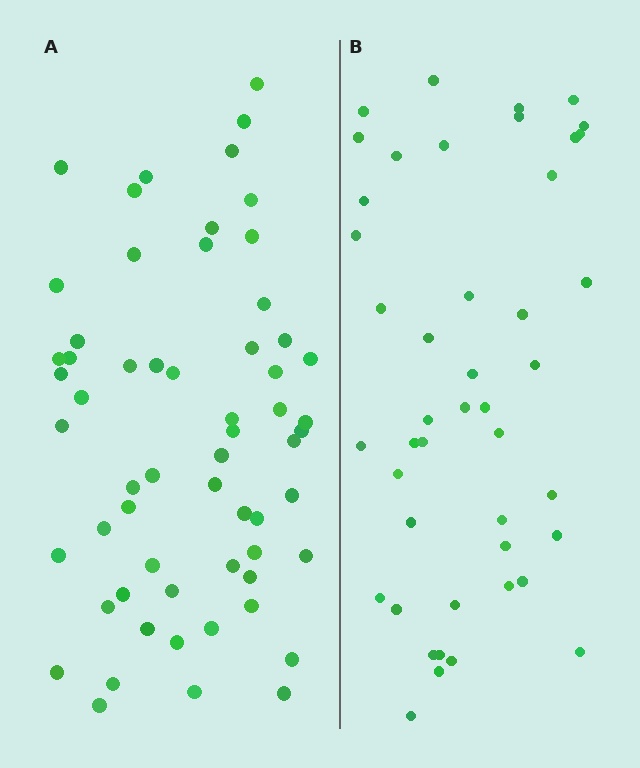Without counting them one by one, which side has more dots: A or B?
Region A (the left region) has more dots.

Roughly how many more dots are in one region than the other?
Region A has approximately 15 more dots than region B.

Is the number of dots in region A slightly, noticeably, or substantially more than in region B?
Region A has noticeably more, but not dramatically so. The ratio is roughly 1.3 to 1.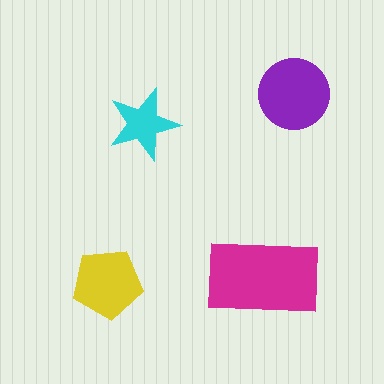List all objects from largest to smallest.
The magenta rectangle, the purple circle, the yellow pentagon, the cyan star.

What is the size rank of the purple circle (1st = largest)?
2nd.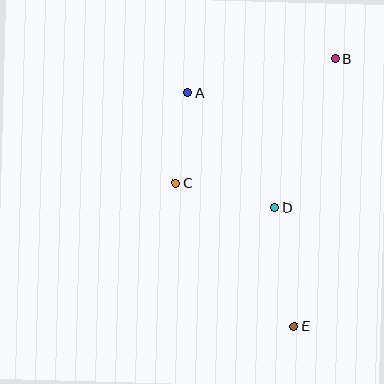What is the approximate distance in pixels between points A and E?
The distance between A and E is approximately 257 pixels.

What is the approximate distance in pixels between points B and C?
The distance between B and C is approximately 202 pixels.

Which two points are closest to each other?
Points A and C are closest to each other.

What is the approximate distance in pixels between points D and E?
The distance between D and E is approximately 120 pixels.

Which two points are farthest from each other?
Points B and E are farthest from each other.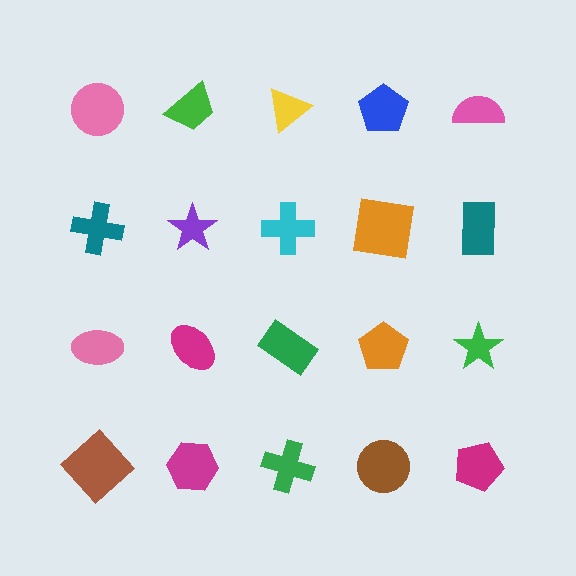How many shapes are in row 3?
5 shapes.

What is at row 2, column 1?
A teal cross.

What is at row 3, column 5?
A green star.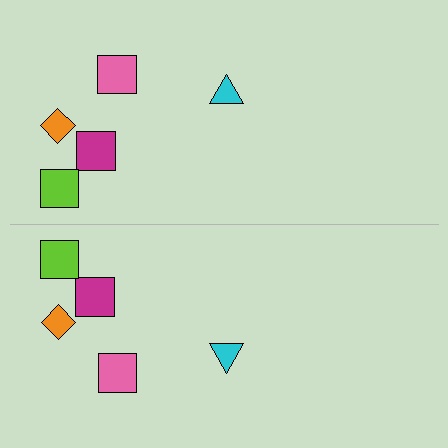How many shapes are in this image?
There are 10 shapes in this image.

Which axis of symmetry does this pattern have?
The pattern has a horizontal axis of symmetry running through the center of the image.